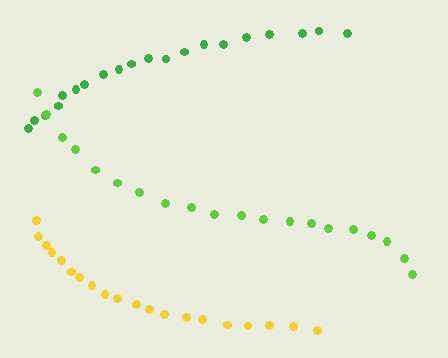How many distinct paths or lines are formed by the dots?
There are 3 distinct paths.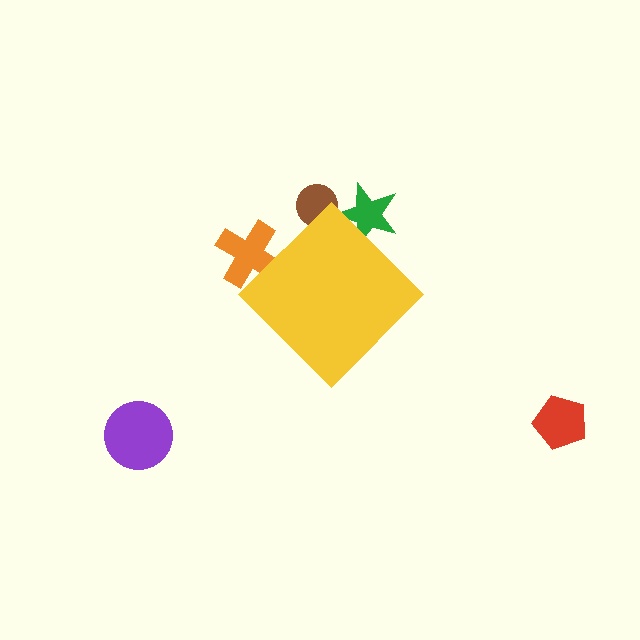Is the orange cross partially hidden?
Yes, the orange cross is partially hidden behind the yellow diamond.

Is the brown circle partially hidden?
Yes, the brown circle is partially hidden behind the yellow diamond.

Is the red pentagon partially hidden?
No, the red pentagon is fully visible.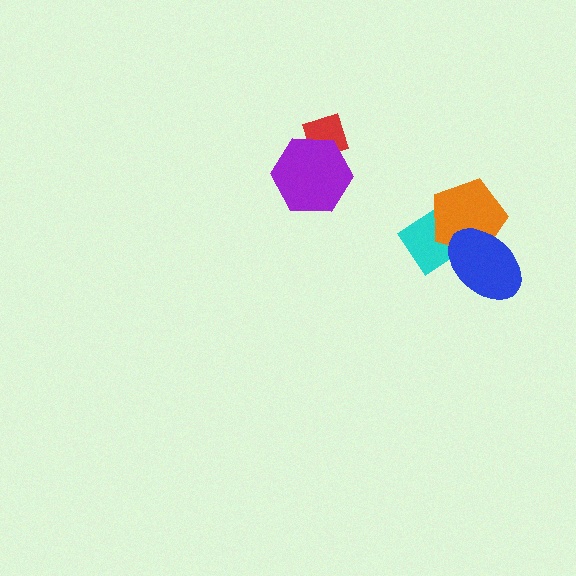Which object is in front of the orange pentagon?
The blue ellipse is in front of the orange pentagon.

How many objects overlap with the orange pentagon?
2 objects overlap with the orange pentagon.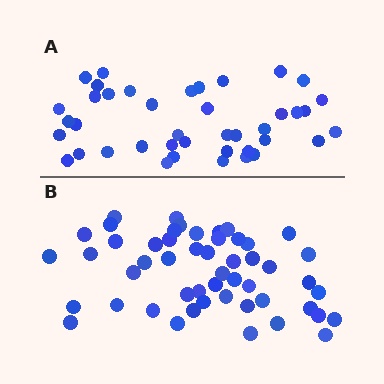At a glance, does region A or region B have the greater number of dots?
Region B (the bottom region) has more dots.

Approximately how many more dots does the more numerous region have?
Region B has roughly 10 or so more dots than region A.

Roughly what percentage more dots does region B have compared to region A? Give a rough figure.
About 25% more.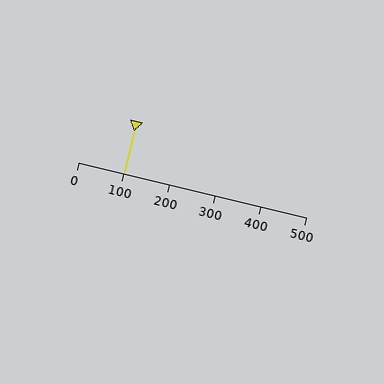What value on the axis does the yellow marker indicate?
The marker indicates approximately 100.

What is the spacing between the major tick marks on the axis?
The major ticks are spaced 100 apart.